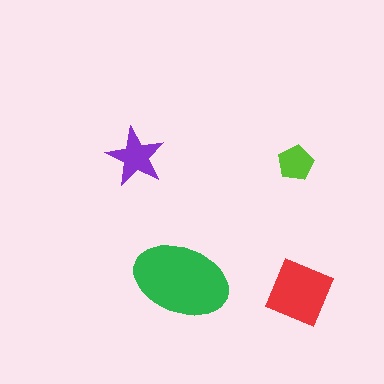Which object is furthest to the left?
The purple star is leftmost.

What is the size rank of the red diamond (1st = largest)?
2nd.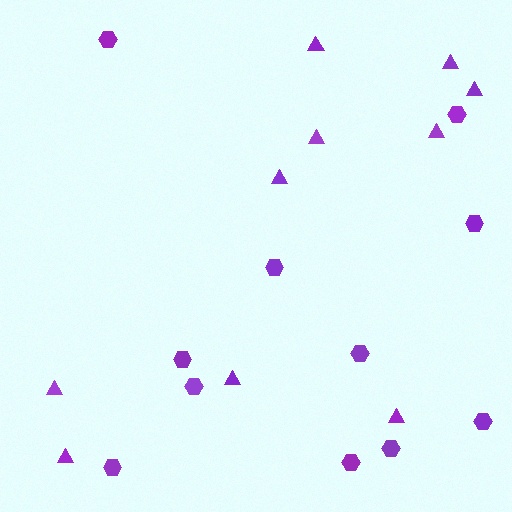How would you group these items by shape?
There are 2 groups: one group of triangles (10) and one group of hexagons (11).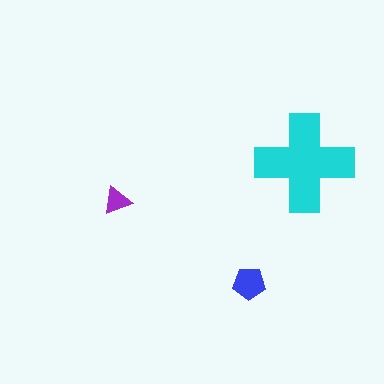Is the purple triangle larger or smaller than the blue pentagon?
Smaller.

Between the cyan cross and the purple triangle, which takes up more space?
The cyan cross.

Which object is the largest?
The cyan cross.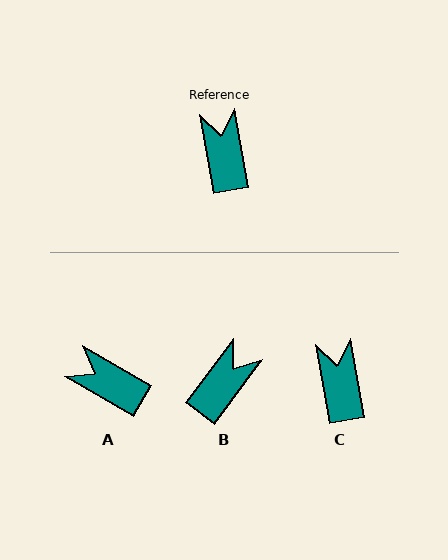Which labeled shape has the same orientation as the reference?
C.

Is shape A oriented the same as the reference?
No, it is off by about 50 degrees.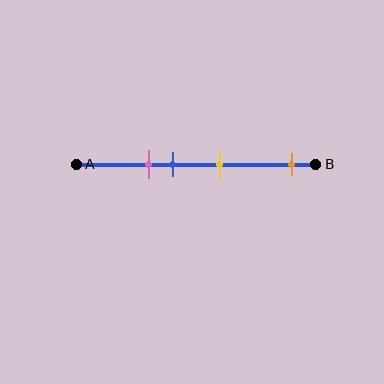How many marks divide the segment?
There are 4 marks dividing the segment.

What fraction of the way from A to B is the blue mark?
The blue mark is approximately 40% (0.4) of the way from A to B.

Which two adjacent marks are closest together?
The pink and blue marks are the closest adjacent pair.